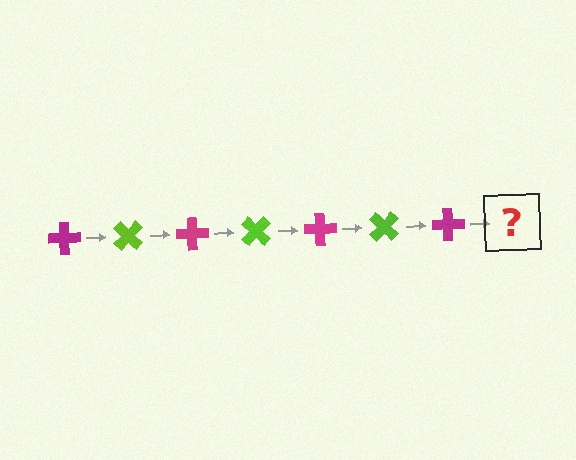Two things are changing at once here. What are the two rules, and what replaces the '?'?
The two rules are that it rotates 45 degrees each step and the color cycles through magenta and lime. The '?' should be a lime cross, rotated 315 degrees from the start.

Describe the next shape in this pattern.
It should be a lime cross, rotated 315 degrees from the start.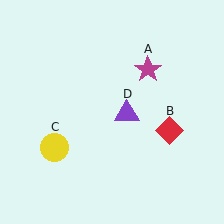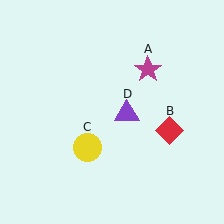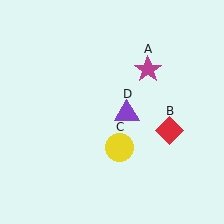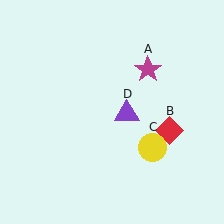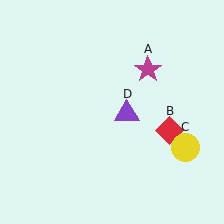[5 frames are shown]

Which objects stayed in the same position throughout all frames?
Magenta star (object A) and red diamond (object B) and purple triangle (object D) remained stationary.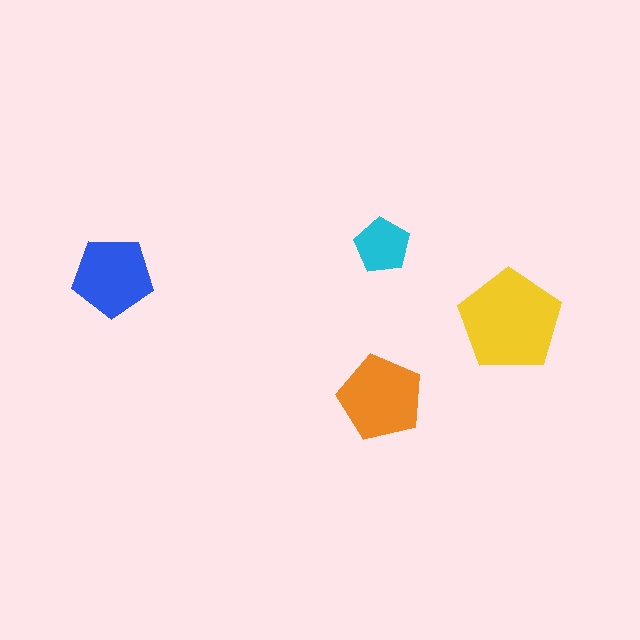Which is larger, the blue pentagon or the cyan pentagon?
The blue one.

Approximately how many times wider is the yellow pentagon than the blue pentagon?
About 1.5 times wider.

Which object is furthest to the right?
The yellow pentagon is rightmost.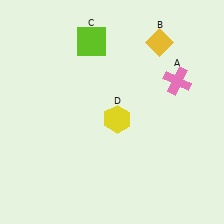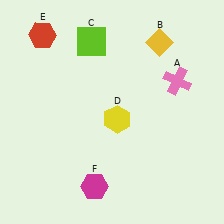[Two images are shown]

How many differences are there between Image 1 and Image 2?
There are 2 differences between the two images.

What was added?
A red hexagon (E), a magenta hexagon (F) were added in Image 2.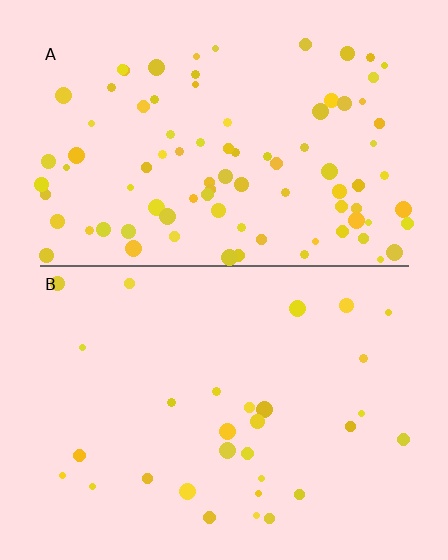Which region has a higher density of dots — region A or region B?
A (the top).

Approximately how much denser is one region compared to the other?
Approximately 3.1× — region A over region B.